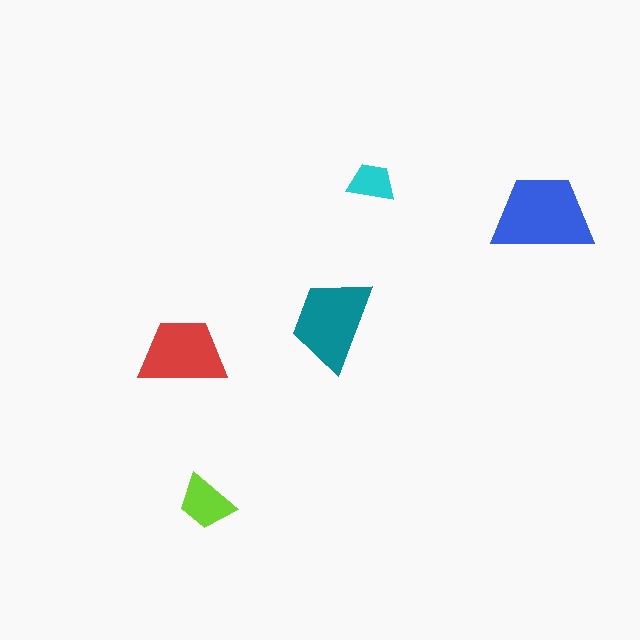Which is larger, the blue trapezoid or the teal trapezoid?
The blue one.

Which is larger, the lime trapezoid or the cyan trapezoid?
The lime one.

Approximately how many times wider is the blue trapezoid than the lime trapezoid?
About 1.5 times wider.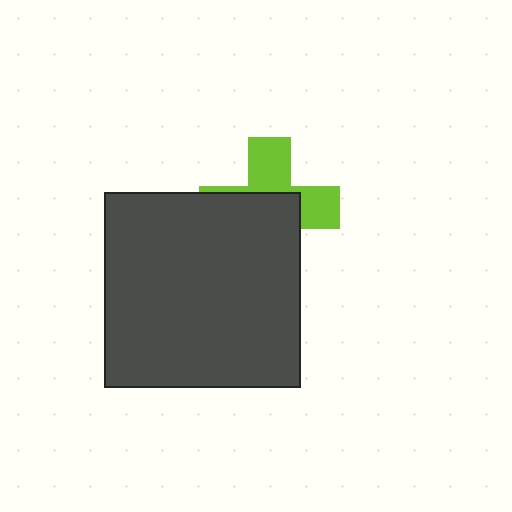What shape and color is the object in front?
The object in front is a dark gray rectangle.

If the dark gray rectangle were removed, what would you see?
You would see the complete lime cross.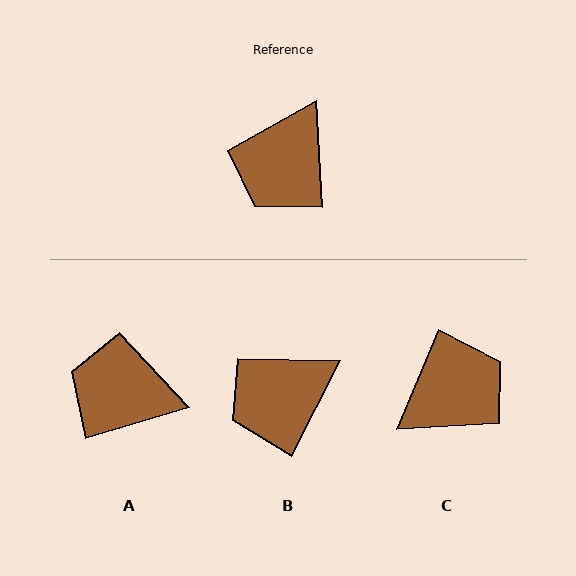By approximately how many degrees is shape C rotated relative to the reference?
Approximately 154 degrees counter-clockwise.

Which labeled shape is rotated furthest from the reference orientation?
C, about 154 degrees away.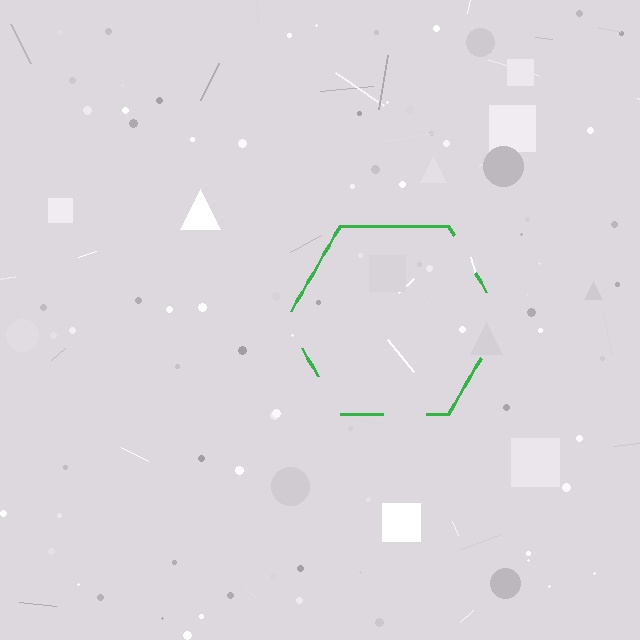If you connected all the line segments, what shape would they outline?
They would outline a hexagon.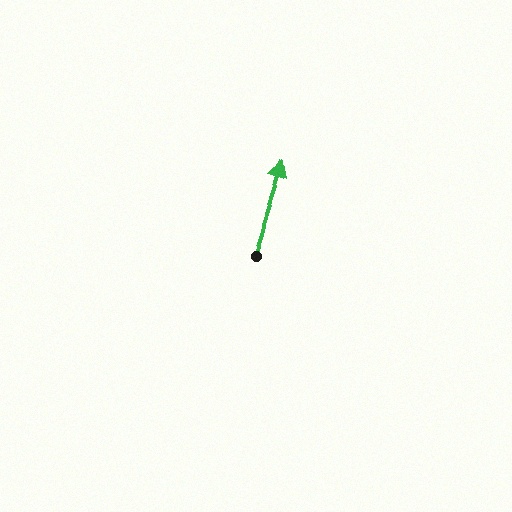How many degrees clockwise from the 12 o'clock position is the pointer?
Approximately 17 degrees.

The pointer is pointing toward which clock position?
Roughly 1 o'clock.